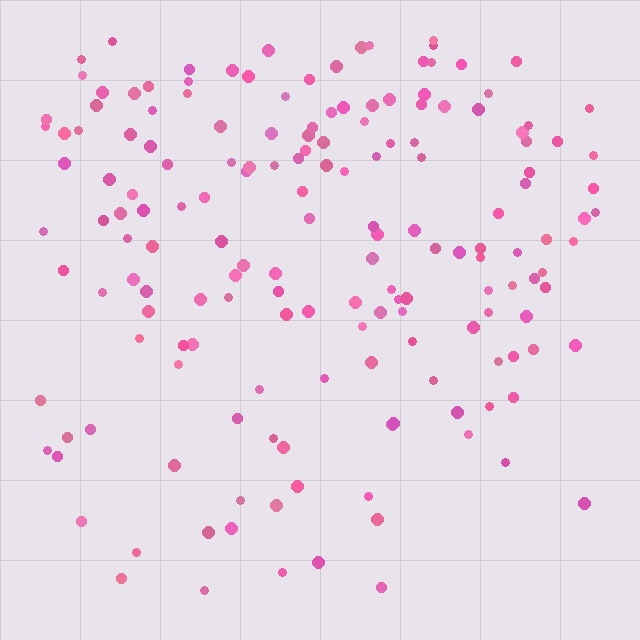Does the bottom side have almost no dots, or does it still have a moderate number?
Still a moderate number, just noticeably fewer than the top.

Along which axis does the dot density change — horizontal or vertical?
Vertical.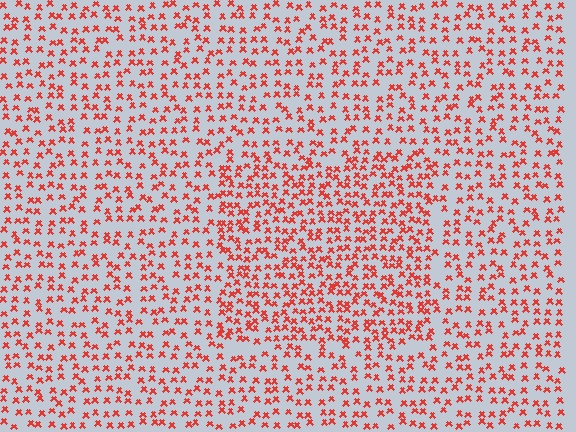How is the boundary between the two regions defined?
The boundary is defined by a change in element density (approximately 1.6x ratio). All elements are the same color, size, and shape.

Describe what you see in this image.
The image contains small red elements arranged at two different densities. A rectangle-shaped region is visible where the elements are more densely packed than the surrounding area.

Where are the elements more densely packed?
The elements are more densely packed inside the rectangle boundary.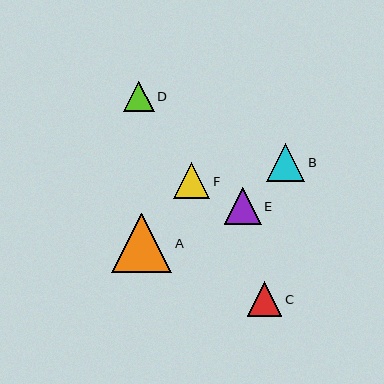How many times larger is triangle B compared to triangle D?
Triangle B is approximately 1.3 times the size of triangle D.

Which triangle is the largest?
Triangle A is the largest with a size of approximately 60 pixels.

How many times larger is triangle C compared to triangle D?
Triangle C is approximately 1.1 times the size of triangle D.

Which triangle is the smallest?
Triangle D is the smallest with a size of approximately 30 pixels.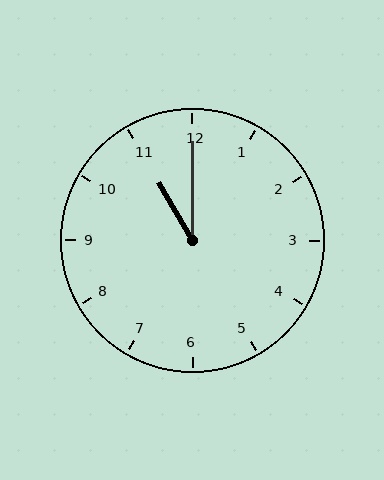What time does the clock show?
11:00.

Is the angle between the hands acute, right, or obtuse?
It is acute.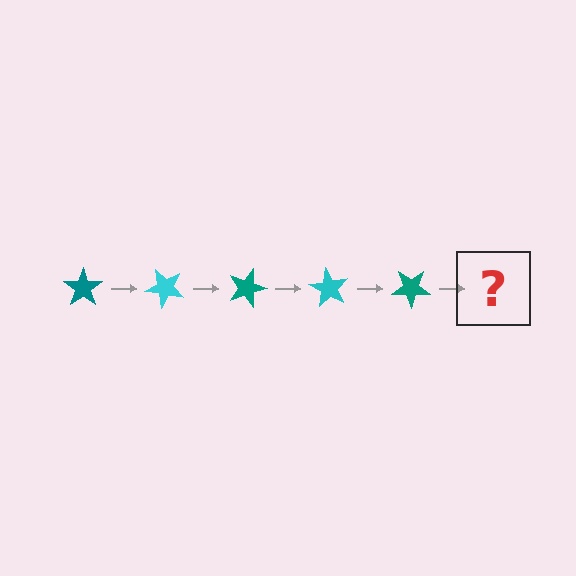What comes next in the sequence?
The next element should be a cyan star, rotated 225 degrees from the start.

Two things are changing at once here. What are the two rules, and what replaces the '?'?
The two rules are that it rotates 45 degrees each step and the color cycles through teal and cyan. The '?' should be a cyan star, rotated 225 degrees from the start.